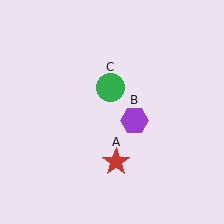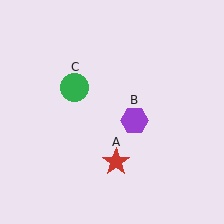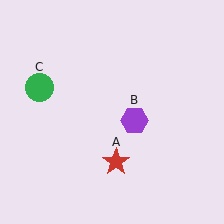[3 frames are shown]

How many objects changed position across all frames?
1 object changed position: green circle (object C).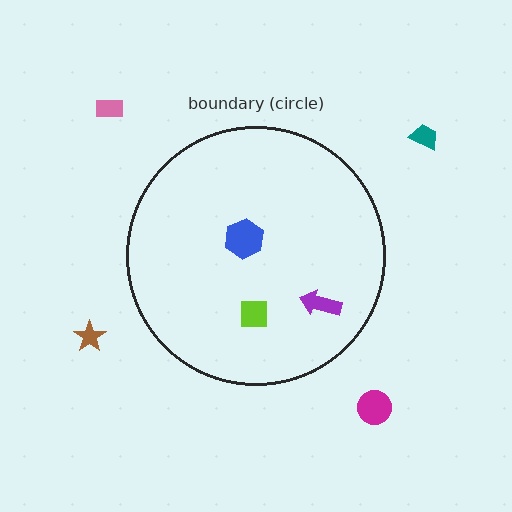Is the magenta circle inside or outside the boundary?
Outside.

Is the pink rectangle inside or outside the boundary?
Outside.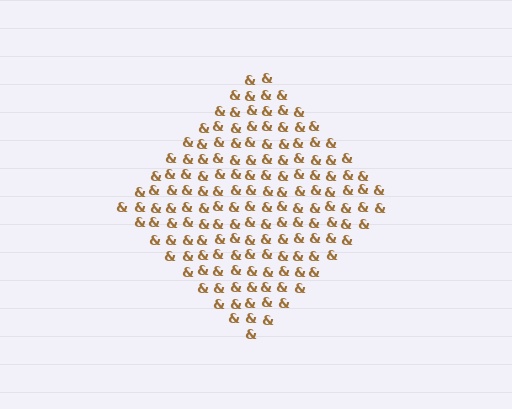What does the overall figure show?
The overall figure shows a diamond.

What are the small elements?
The small elements are ampersands.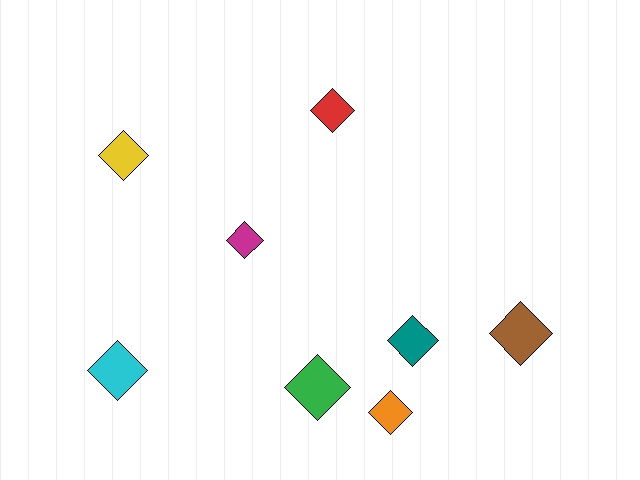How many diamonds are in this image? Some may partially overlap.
There are 8 diamonds.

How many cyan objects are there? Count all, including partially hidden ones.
There is 1 cyan object.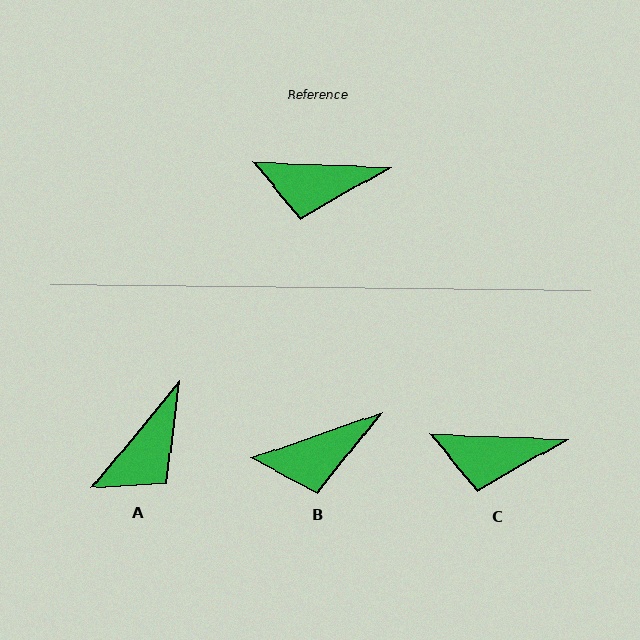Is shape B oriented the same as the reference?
No, it is off by about 21 degrees.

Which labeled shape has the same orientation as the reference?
C.